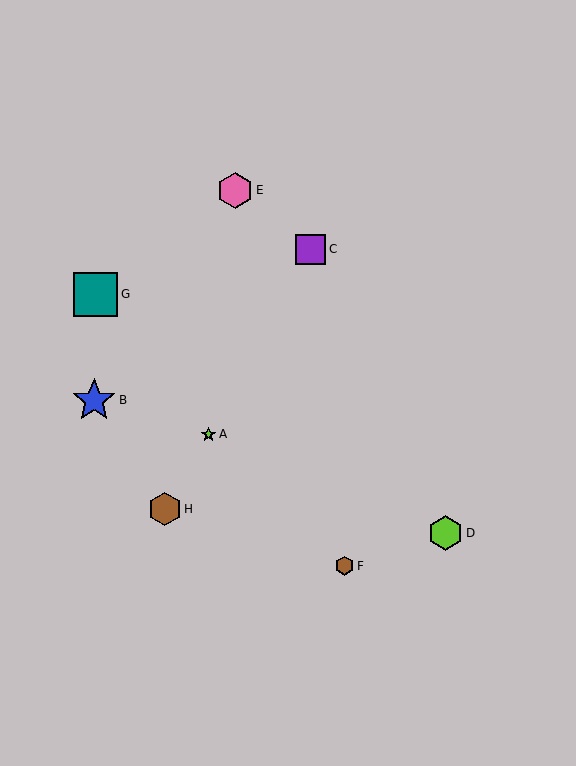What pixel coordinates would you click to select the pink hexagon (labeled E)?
Click at (235, 190) to select the pink hexagon E.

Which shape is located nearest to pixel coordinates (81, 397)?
The blue star (labeled B) at (94, 400) is nearest to that location.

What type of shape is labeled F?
Shape F is a brown hexagon.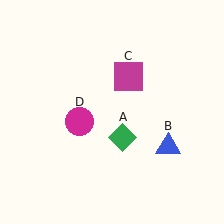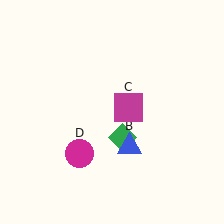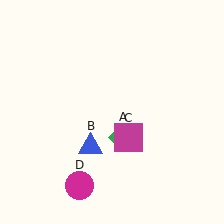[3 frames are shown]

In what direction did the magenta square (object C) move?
The magenta square (object C) moved down.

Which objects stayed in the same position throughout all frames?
Green diamond (object A) remained stationary.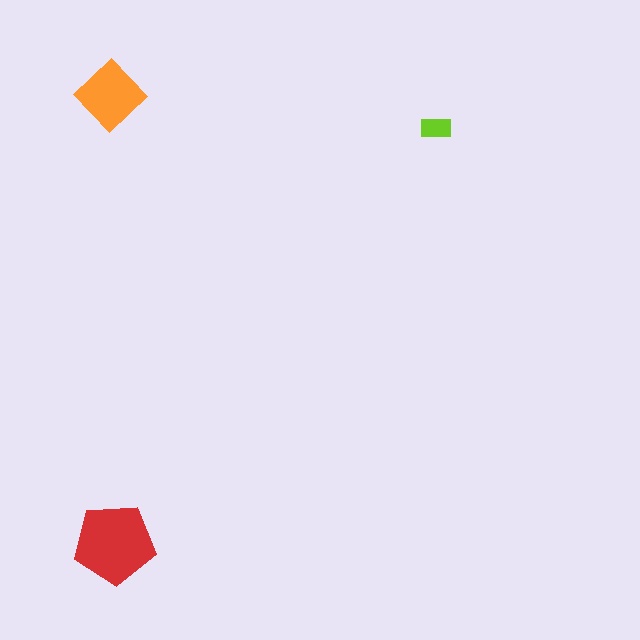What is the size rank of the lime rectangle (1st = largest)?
3rd.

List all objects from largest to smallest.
The red pentagon, the orange diamond, the lime rectangle.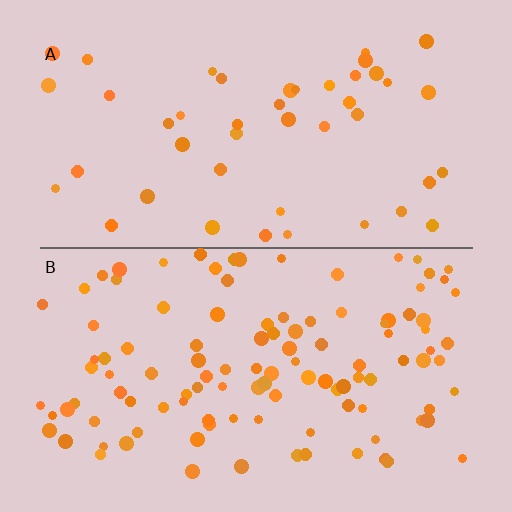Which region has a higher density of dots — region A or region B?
B (the bottom).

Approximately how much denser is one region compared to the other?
Approximately 2.4× — region B over region A.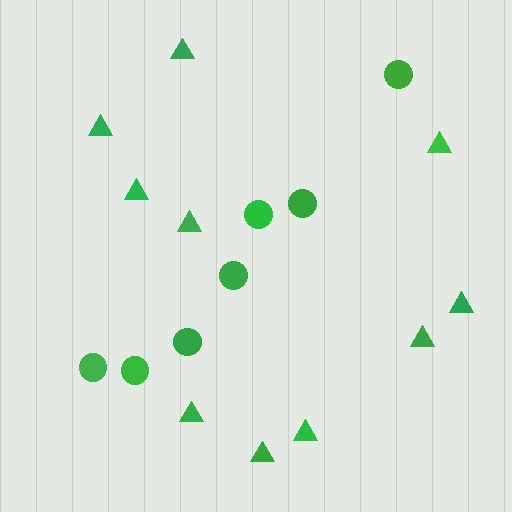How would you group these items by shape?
There are 2 groups: one group of triangles (10) and one group of circles (7).